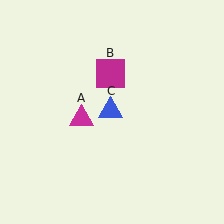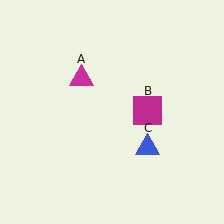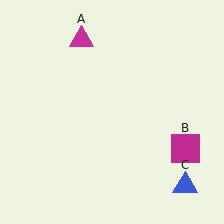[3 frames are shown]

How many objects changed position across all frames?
3 objects changed position: magenta triangle (object A), magenta square (object B), blue triangle (object C).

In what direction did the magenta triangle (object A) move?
The magenta triangle (object A) moved up.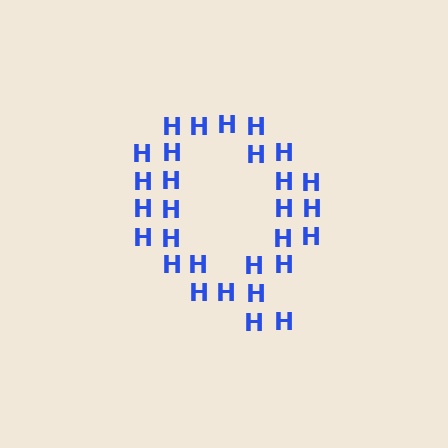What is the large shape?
The large shape is the letter Q.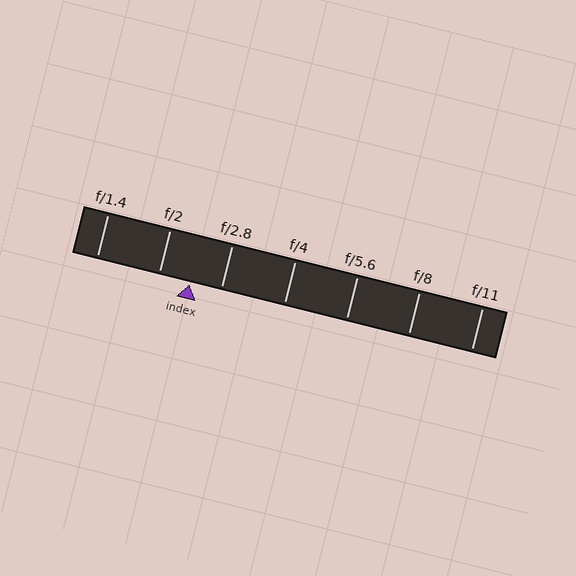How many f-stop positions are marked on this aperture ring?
There are 7 f-stop positions marked.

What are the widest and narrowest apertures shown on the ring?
The widest aperture shown is f/1.4 and the narrowest is f/11.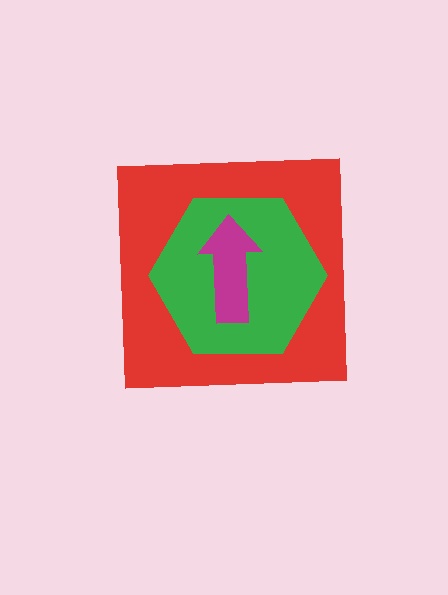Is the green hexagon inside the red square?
Yes.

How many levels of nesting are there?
3.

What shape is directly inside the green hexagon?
The magenta arrow.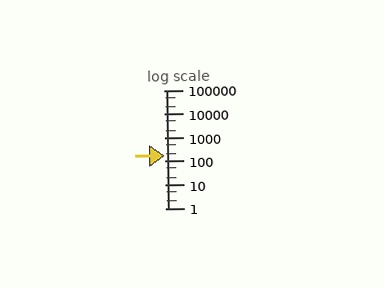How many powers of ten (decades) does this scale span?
The scale spans 5 decades, from 1 to 100000.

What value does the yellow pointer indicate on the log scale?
The pointer indicates approximately 170.